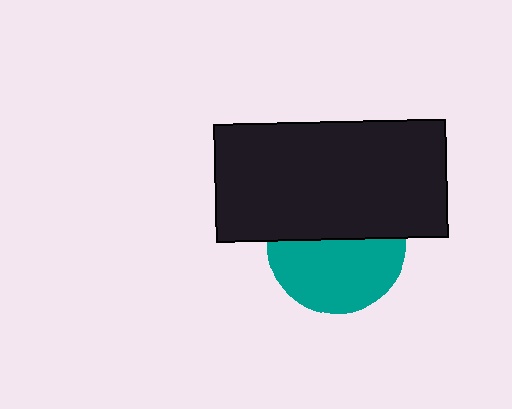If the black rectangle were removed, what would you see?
You would see the complete teal circle.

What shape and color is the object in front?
The object in front is a black rectangle.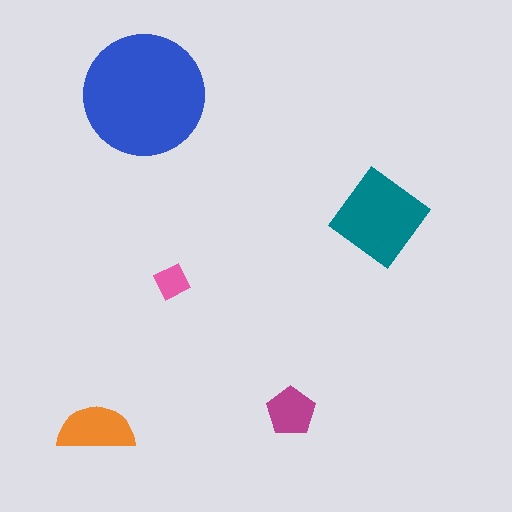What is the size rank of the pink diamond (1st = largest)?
5th.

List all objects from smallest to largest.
The pink diamond, the magenta pentagon, the orange semicircle, the teal diamond, the blue circle.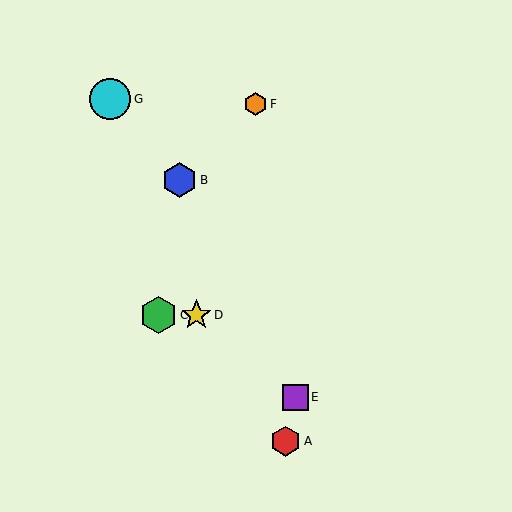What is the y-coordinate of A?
Object A is at y≈441.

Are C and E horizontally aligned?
No, C is at y≈315 and E is at y≈397.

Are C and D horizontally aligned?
Yes, both are at y≈315.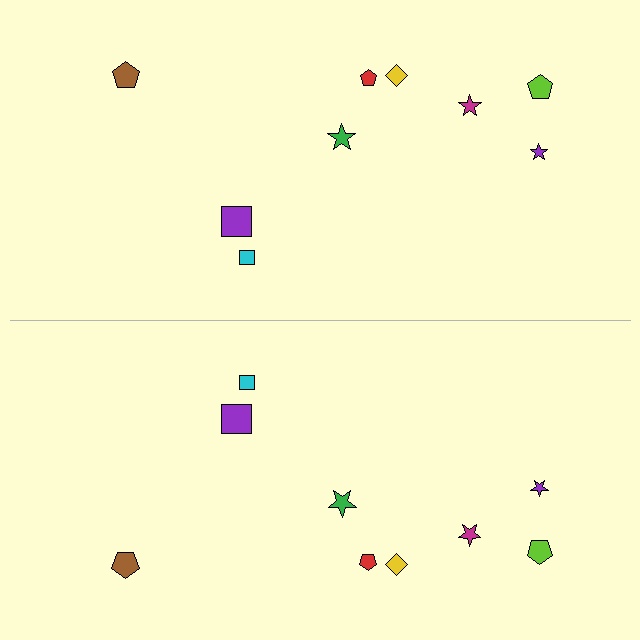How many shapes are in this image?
There are 18 shapes in this image.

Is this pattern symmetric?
Yes, this pattern has bilateral (reflection) symmetry.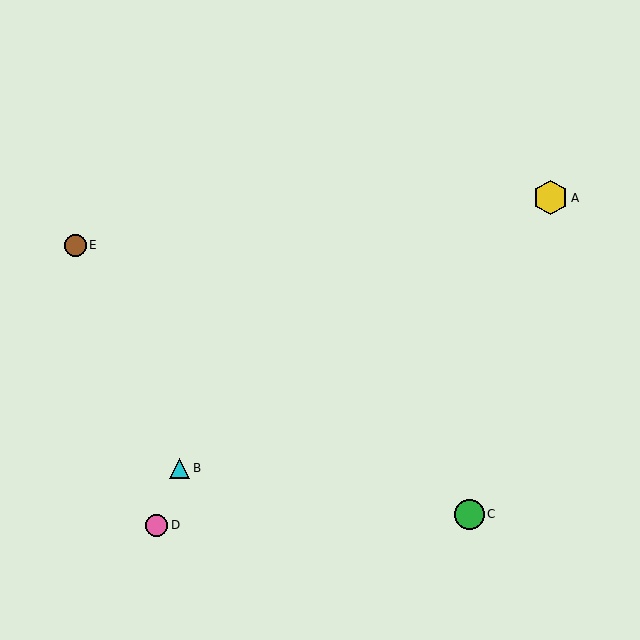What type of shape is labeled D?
Shape D is a pink circle.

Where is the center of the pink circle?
The center of the pink circle is at (157, 525).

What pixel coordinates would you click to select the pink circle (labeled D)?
Click at (157, 525) to select the pink circle D.